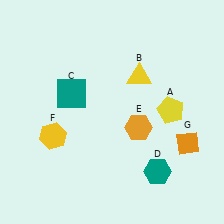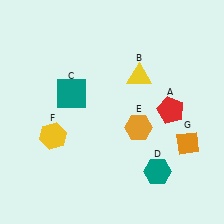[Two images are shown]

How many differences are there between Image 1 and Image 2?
There is 1 difference between the two images.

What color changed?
The pentagon (A) changed from yellow in Image 1 to red in Image 2.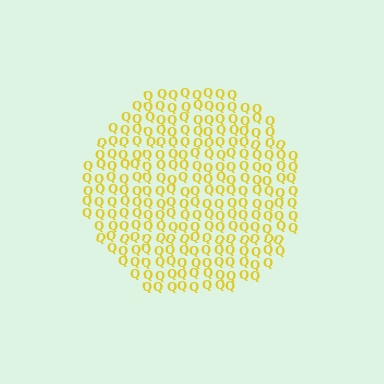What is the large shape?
The large shape is a circle.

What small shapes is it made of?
It is made of small letter Q's.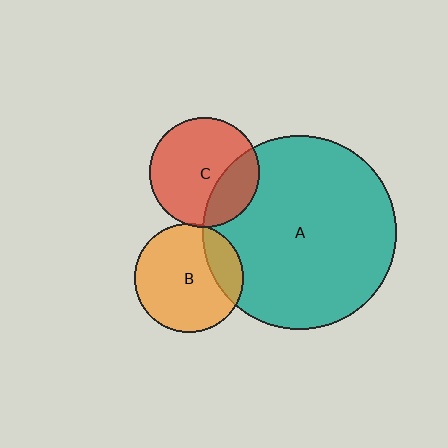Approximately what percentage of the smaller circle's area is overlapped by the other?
Approximately 30%.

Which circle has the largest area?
Circle A (teal).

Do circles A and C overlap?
Yes.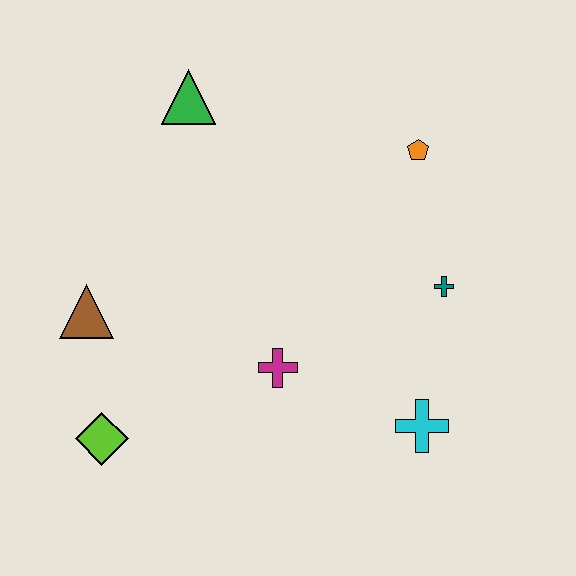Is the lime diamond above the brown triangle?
No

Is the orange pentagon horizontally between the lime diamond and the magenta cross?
No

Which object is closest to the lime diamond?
The brown triangle is closest to the lime diamond.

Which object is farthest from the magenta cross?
The green triangle is farthest from the magenta cross.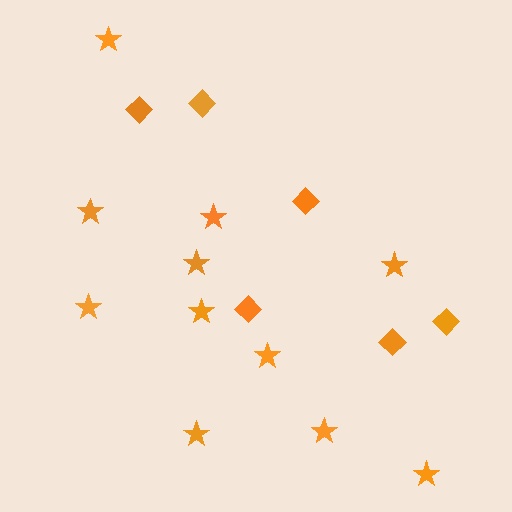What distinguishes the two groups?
There are 2 groups: one group of diamonds (6) and one group of stars (11).